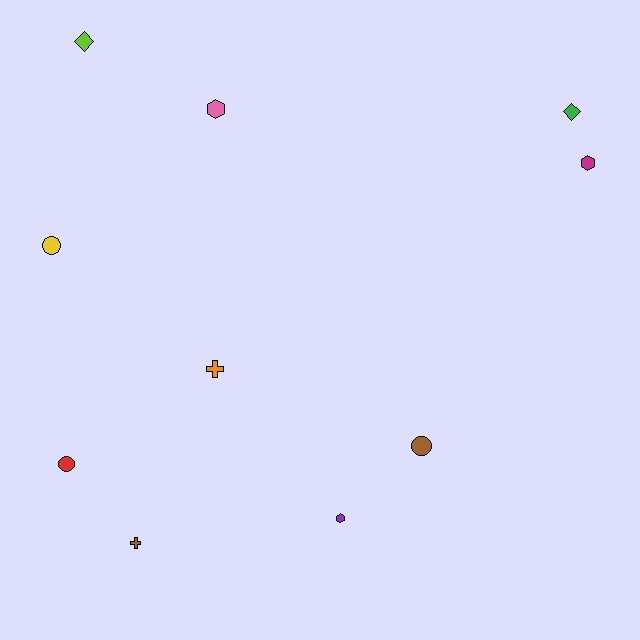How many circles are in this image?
There are 3 circles.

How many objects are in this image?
There are 10 objects.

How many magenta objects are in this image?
There is 1 magenta object.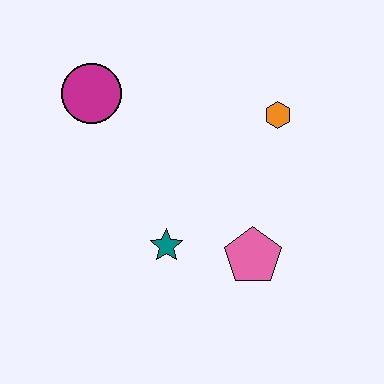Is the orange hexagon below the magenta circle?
Yes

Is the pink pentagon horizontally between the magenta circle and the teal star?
No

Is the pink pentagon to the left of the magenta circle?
No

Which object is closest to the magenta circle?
The teal star is closest to the magenta circle.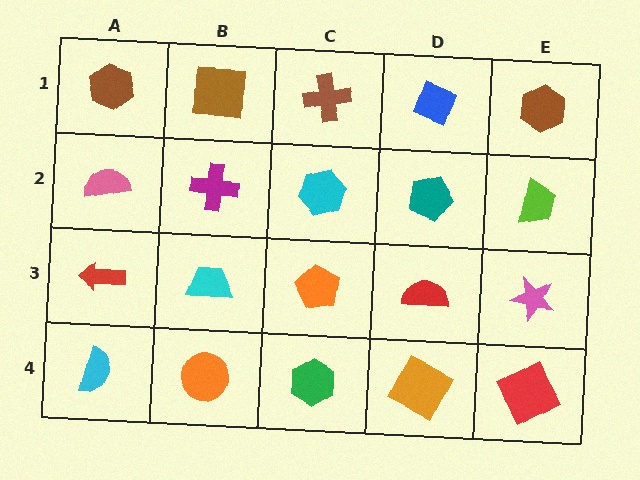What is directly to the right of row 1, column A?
A brown square.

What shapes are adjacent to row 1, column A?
A pink semicircle (row 2, column A), a brown square (row 1, column B).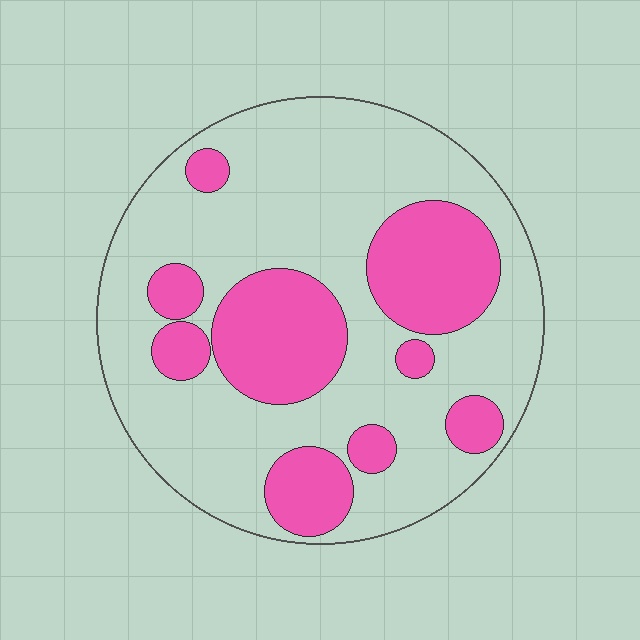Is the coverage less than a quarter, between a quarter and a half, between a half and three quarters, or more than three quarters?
Between a quarter and a half.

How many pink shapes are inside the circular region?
9.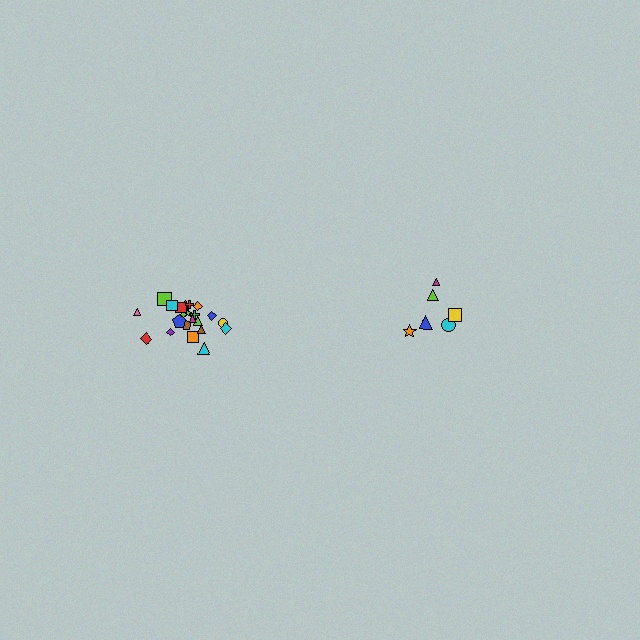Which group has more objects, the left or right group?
The left group.